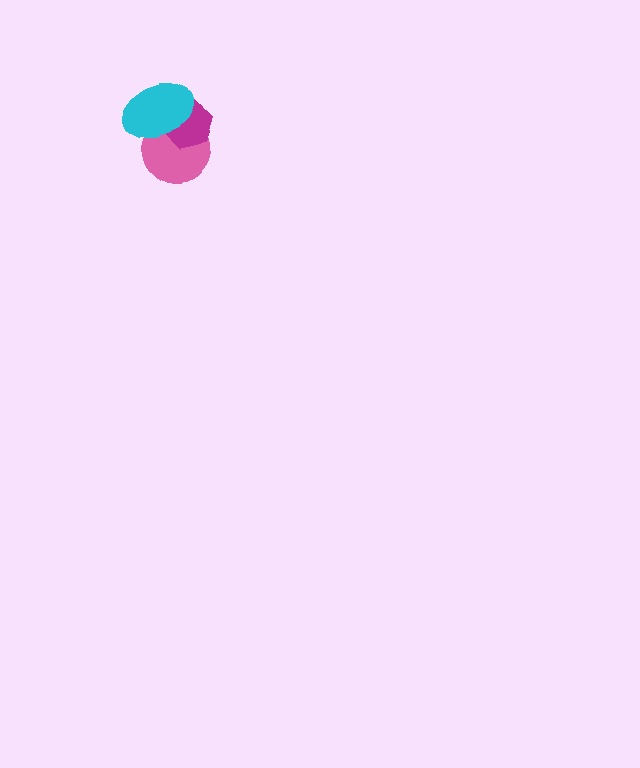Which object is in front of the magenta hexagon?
The cyan ellipse is in front of the magenta hexagon.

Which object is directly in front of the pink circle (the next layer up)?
The magenta hexagon is directly in front of the pink circle.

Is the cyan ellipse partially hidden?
No, no other shape covers it.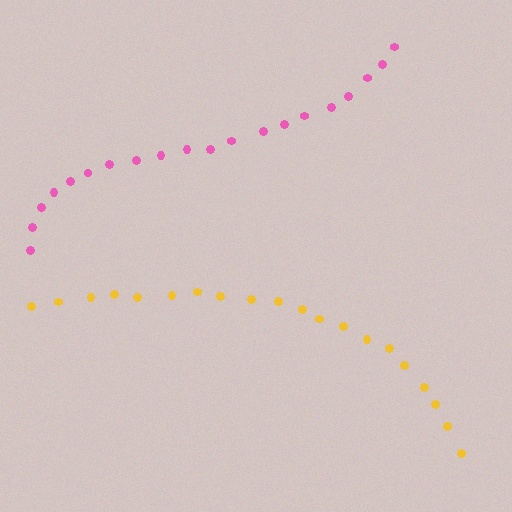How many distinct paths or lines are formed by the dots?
There are 2 distinct paths.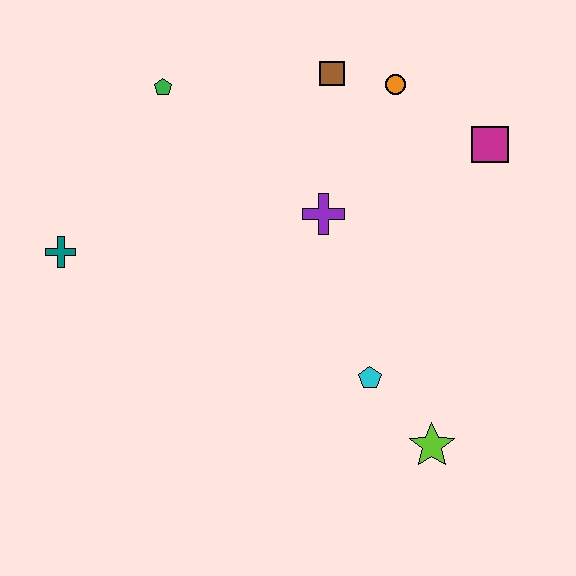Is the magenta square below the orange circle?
Yes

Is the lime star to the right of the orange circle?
Yes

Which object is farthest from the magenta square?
The teal cross is farthest from the magenta square.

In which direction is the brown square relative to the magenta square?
The brown square is to the left of the magenta square.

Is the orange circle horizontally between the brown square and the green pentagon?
No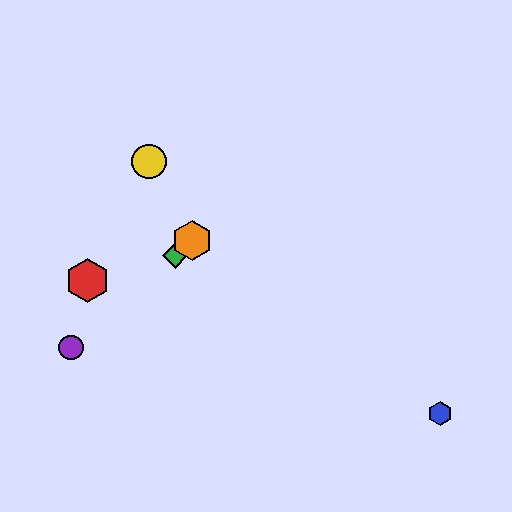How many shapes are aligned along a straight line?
3 shapes (the green diamond, the purple circle, the orange hexagon) are aligned along a straight line.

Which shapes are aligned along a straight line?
The green diamond, the purple circle, the orange hexagon are aligned along a straight line.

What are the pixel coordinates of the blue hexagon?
The blue hexagon is at (440, 414).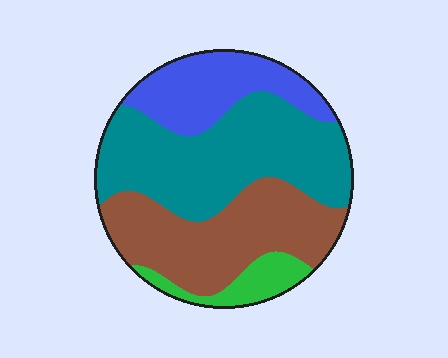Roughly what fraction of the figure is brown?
Brown covers around 30% of the figure.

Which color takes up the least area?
Green, at roughly 10%.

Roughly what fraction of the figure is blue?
Blue covers around 20% of the figure.